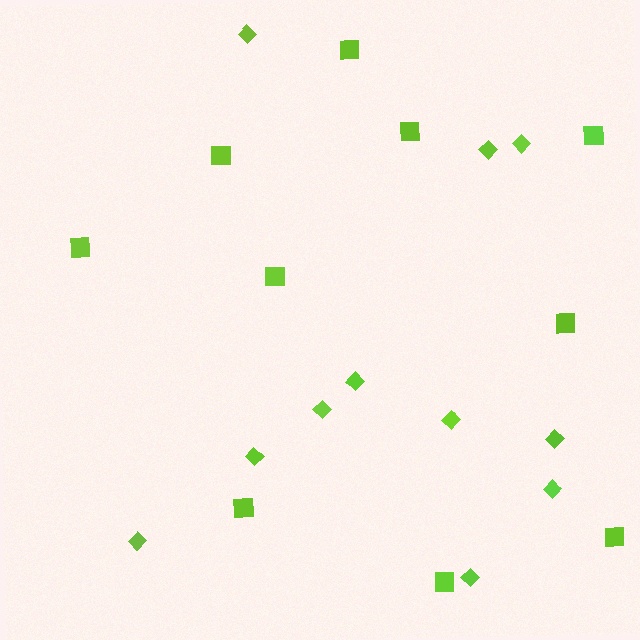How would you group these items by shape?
There are 2 groups: one group of squares (10) and one group of diamonds (11).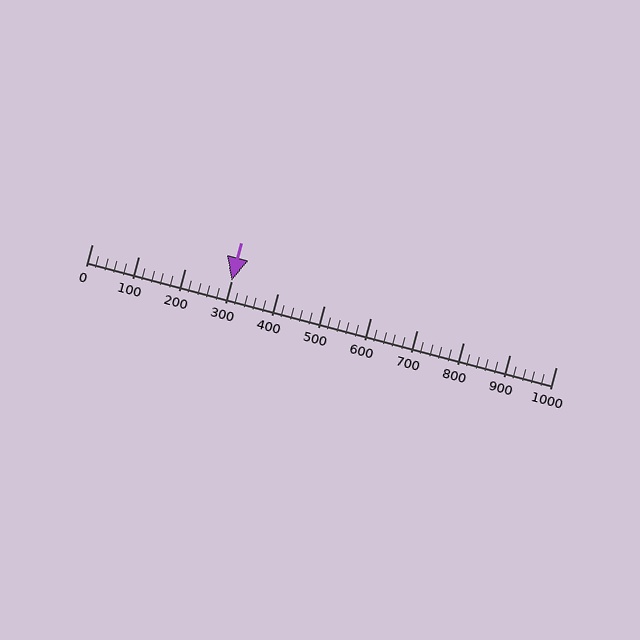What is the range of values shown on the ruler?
The ruler shows values from 0 to 1000.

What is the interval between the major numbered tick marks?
The major tick marks are spaced 100 units apart.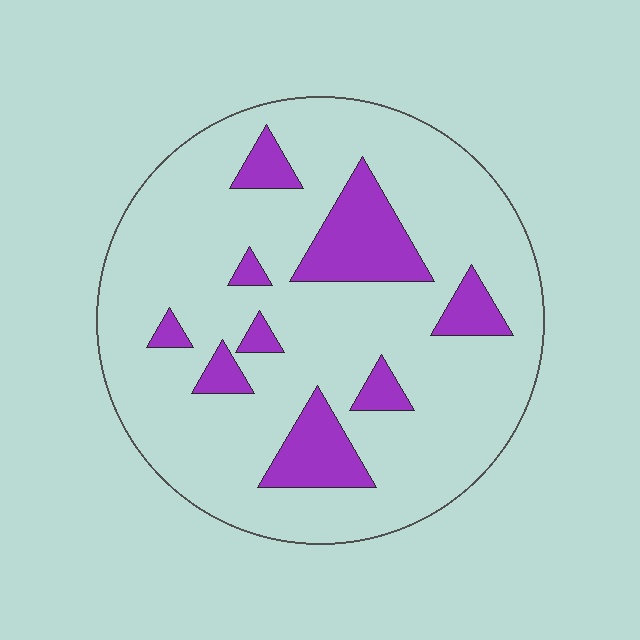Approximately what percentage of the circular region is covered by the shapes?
Approximately 20%.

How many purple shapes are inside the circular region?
9.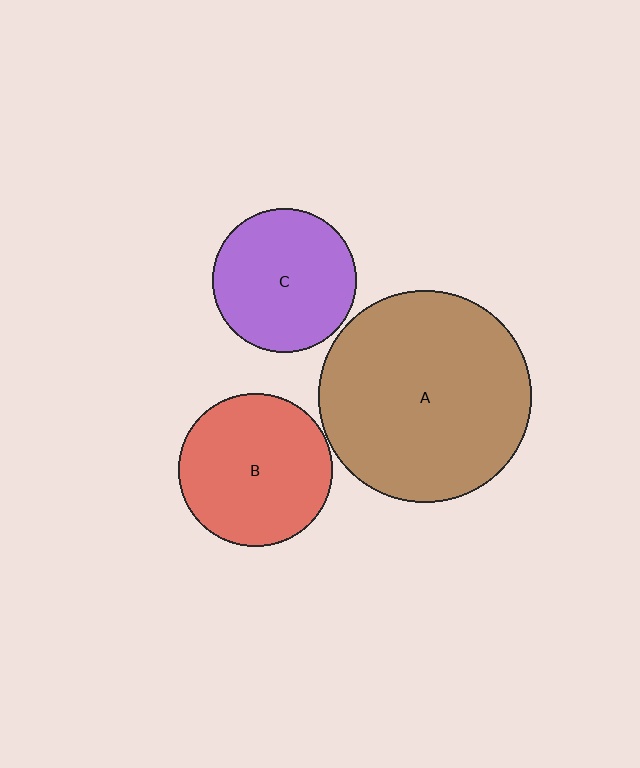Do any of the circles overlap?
No, none of the circles overlap.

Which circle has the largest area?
Circle A (brown).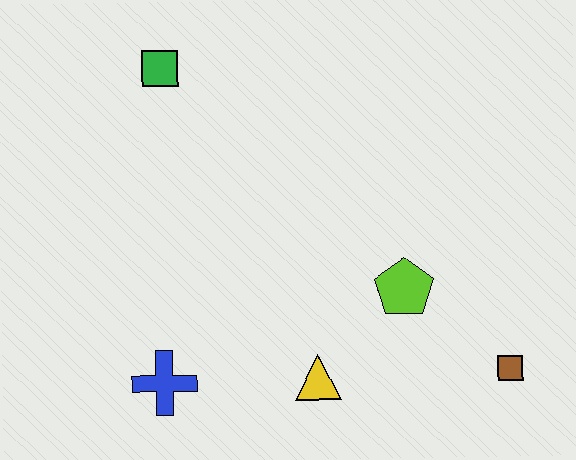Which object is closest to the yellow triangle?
The lime pentagon is closest to the yellow triangle.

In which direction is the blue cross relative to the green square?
The blue cross is below the green square.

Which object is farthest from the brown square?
The green square is farthest from the brown square.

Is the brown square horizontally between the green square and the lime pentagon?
No